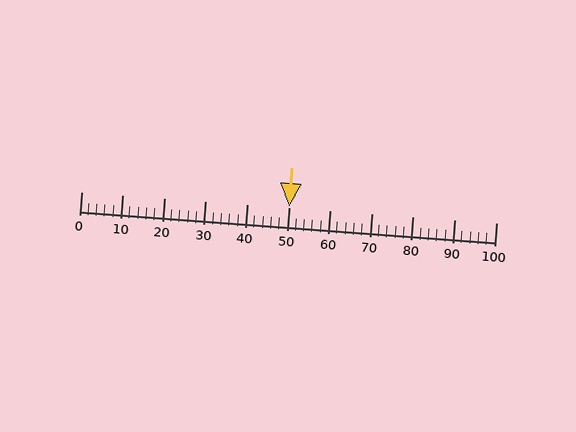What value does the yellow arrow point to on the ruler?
The yellow arrow points to approximately 50.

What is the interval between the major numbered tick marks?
The major tick marks are spaced 10 units apart.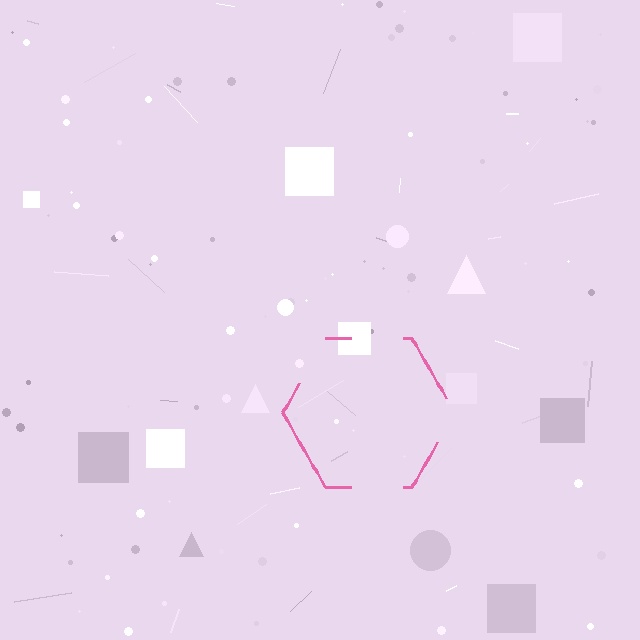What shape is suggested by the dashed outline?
The dashed outline suggests a hexagon.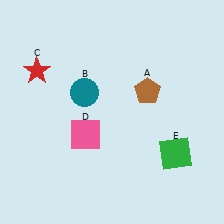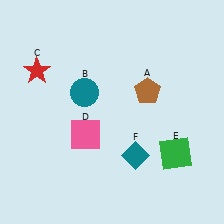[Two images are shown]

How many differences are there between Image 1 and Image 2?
There is 1 difference between the two images.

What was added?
A teal diamond (F) was added in Image 2.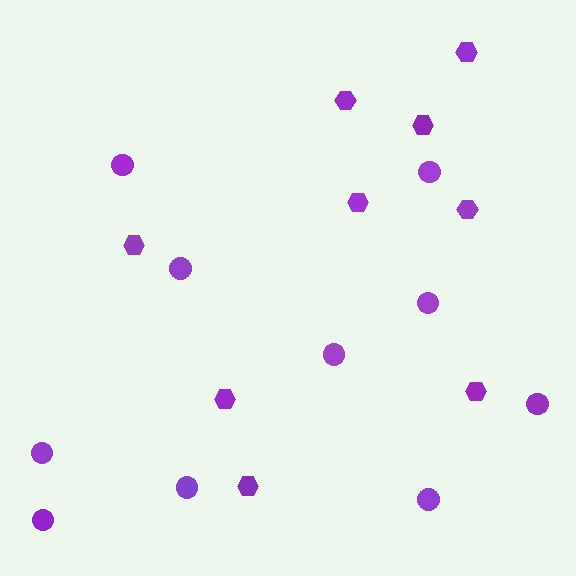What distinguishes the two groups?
There are 2 groups: one group of circles (10) and one group of hexagons (9).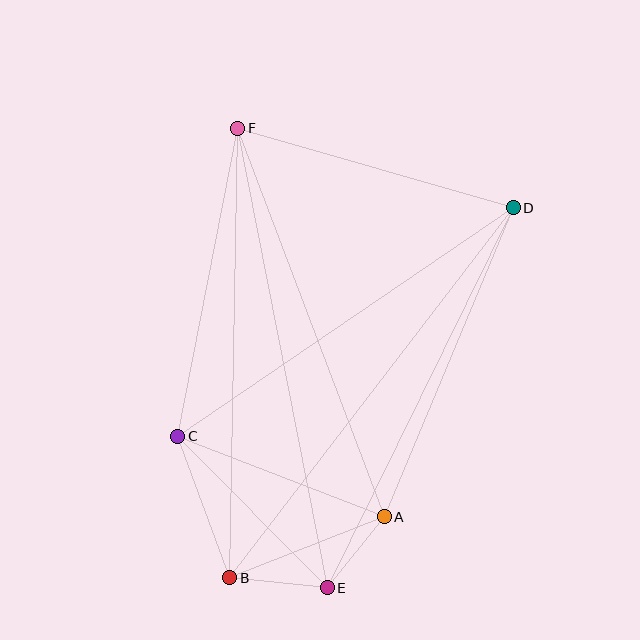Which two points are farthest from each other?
Points E and F are farthest from each other.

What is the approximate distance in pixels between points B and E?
The distance between B and E is approximately 98 pixels.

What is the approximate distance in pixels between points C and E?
The distance between C and E is approximately 213 pixels.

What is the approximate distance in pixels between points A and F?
The distance between A and F is approximately 415 pixels.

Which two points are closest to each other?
Points A and E are closest to each other.